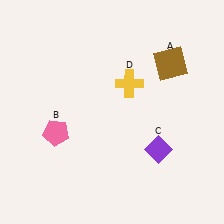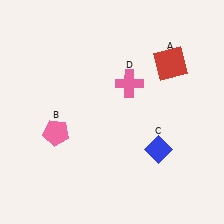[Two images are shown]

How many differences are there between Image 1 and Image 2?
There are 3 differences between the two images.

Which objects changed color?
A changed from brown to red. C changed from purple to blue. D changed from yellow to pink.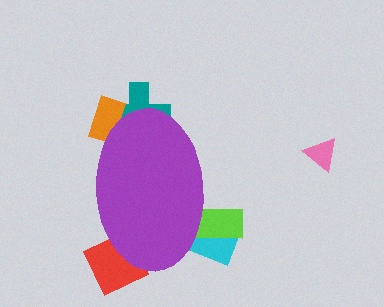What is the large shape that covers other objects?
A purple ellipse.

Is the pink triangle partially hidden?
No, the pink triangle is fully visible.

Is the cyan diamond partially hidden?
Yes, the cyan diamond is partially hidden behind the purple ellipse.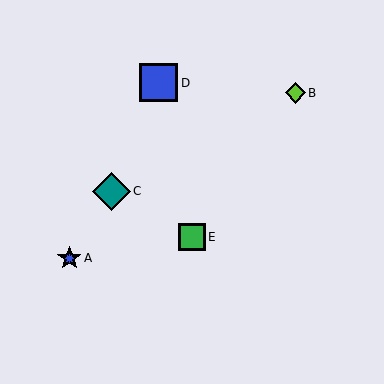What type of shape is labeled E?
Shape E is a green square.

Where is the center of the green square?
The center of the green square is at (192, 237).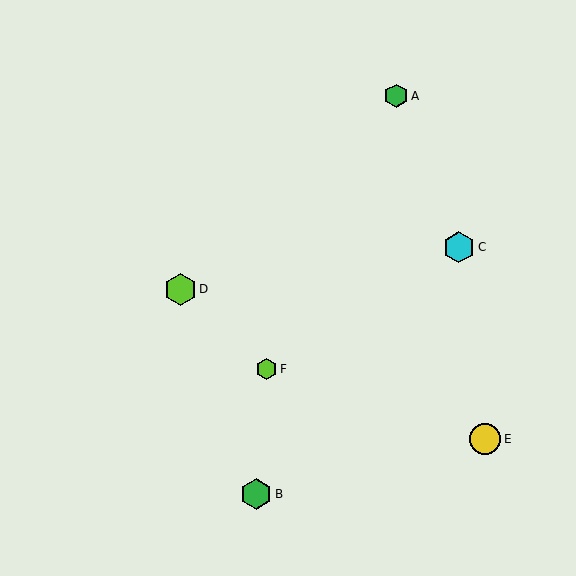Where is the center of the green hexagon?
The center of the green hexagon is at (256, 494).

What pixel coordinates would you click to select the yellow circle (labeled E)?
Click at (485, 439) to select the yellow circle E.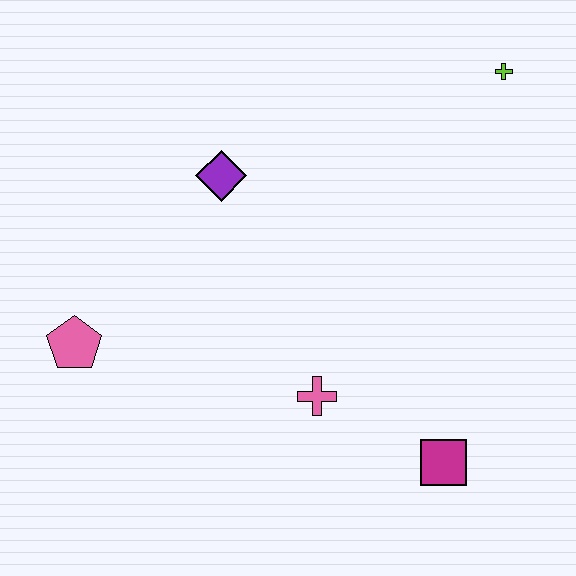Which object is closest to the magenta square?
The pink cross is closest to the magenta square.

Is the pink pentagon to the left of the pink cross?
Yes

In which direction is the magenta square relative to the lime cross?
The magenta square is below the lime cross.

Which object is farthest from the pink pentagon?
The lime cross is farthest from the pink pentagon.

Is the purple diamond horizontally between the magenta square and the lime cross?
No